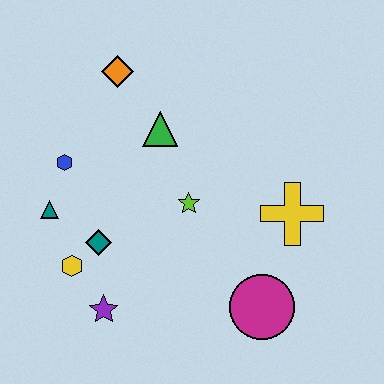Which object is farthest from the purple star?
The orange diamond is farthest from the purple star.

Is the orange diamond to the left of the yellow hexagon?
No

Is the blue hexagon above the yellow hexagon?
Yes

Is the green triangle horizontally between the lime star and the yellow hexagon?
Yes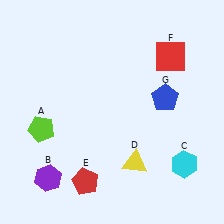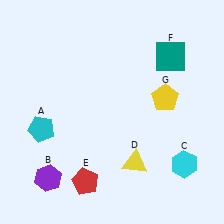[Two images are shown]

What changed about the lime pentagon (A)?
In Image 1, A is lime. In Image 2, it changed to cyan.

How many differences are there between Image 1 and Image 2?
There are 3 differences between the two images.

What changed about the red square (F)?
In Image 1, F is red. In Image 2, it changed to teal.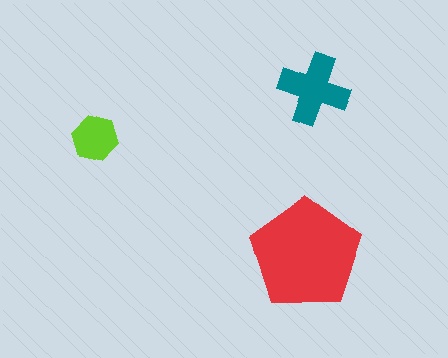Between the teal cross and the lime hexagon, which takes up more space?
The teal cross.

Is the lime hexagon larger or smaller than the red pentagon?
Smaller.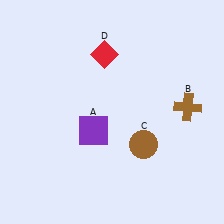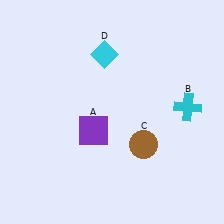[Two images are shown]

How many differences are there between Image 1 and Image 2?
There are 2 differences between the two images.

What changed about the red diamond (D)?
In Image 1, D is red. In Image 2, it changed to cyan.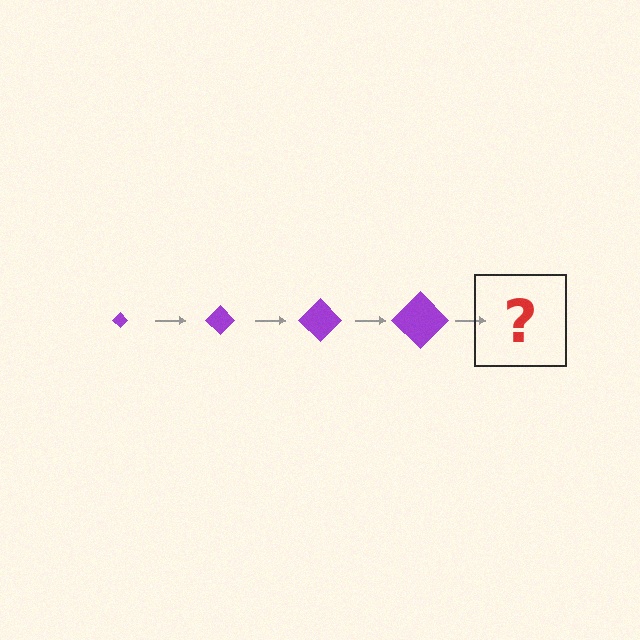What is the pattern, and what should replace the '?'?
The pattern is that the diamond gets progressively larger each step. The '?' should be a purple diamond, larger than the previous one.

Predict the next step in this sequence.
The next step is a purple diamond, larger than the previous one.